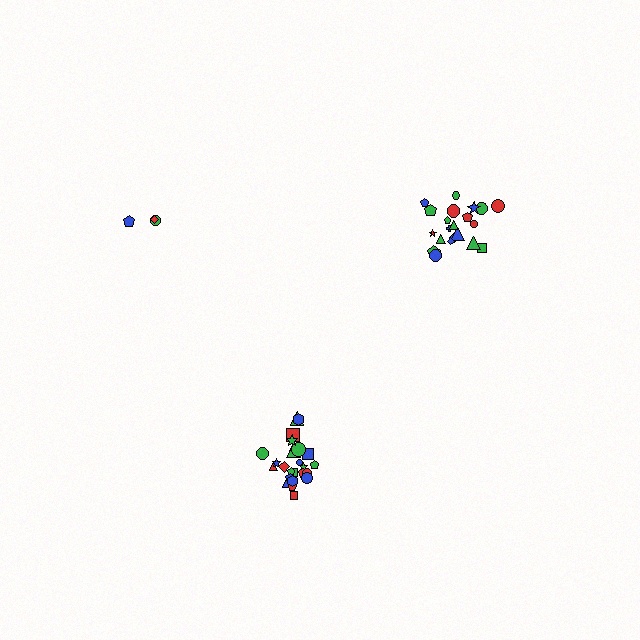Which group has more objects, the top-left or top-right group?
The top-right group.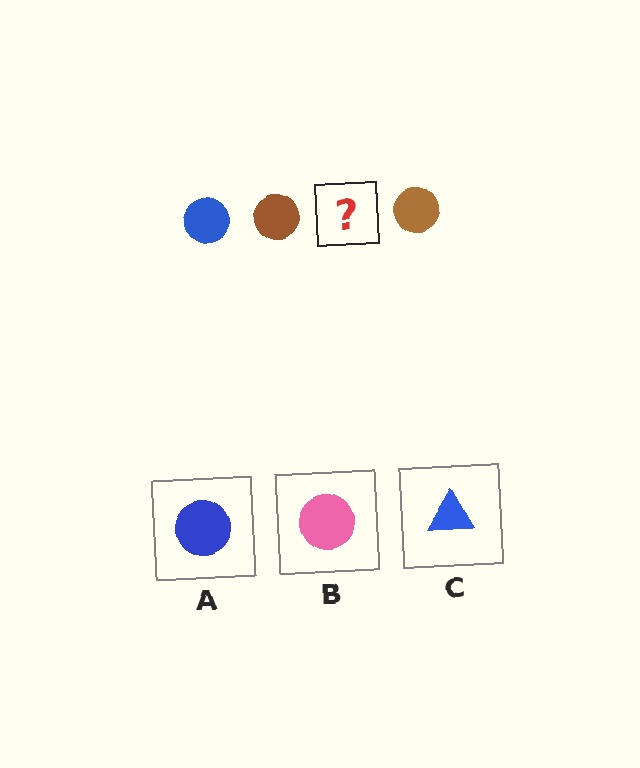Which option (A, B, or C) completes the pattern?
A.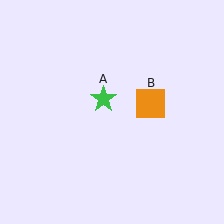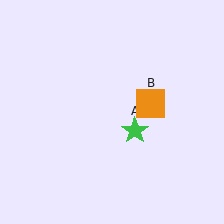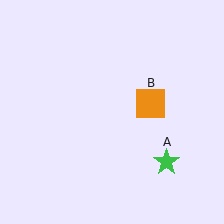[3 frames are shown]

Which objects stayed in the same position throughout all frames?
Orange square (object B) remained stationary.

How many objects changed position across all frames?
1 object changed position: green star (object A).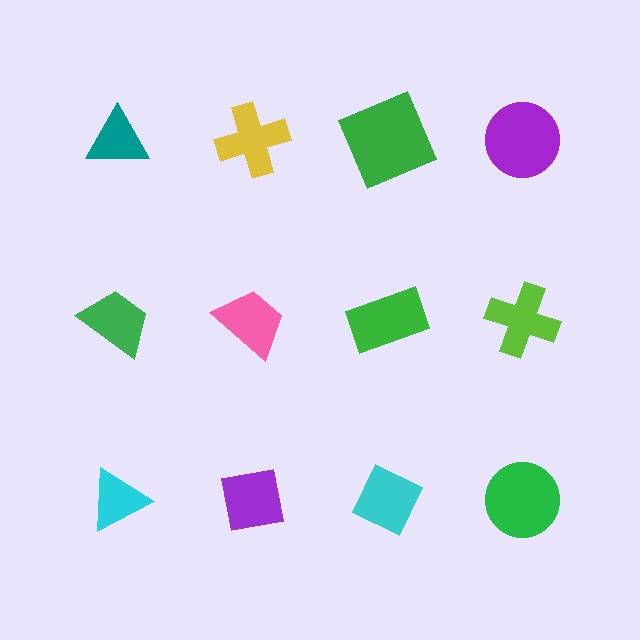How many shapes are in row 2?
4 shapes.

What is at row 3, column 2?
A purple square.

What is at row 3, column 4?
A green circle.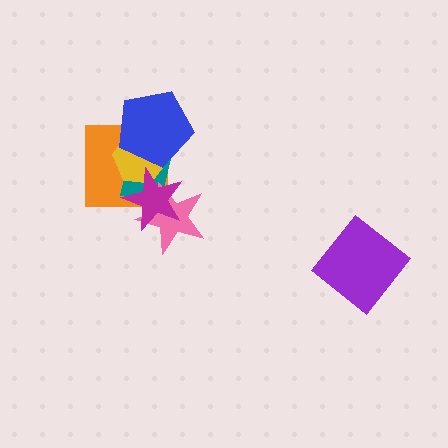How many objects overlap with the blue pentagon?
3 objects overlap with the blue pentagon.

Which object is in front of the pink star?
The magenta star is in front of the pink star.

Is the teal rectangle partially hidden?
Yes, it is partially covered by another shape.